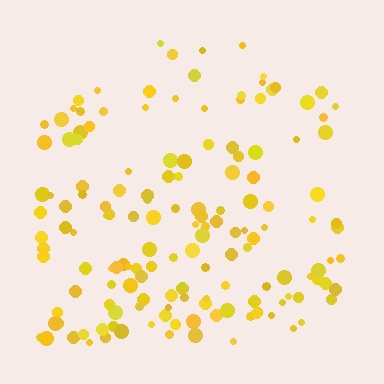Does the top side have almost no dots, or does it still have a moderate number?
Still a moderate number, just noticeably fewer than the bottom.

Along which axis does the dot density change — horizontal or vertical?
Vertical.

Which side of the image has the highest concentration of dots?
The bottom.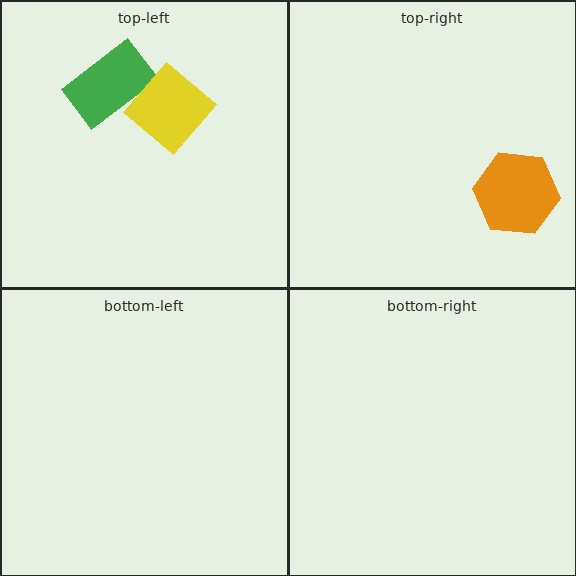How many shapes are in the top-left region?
2.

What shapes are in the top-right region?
The orange hexagon.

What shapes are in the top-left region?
The green rectangle, the yellow diamond.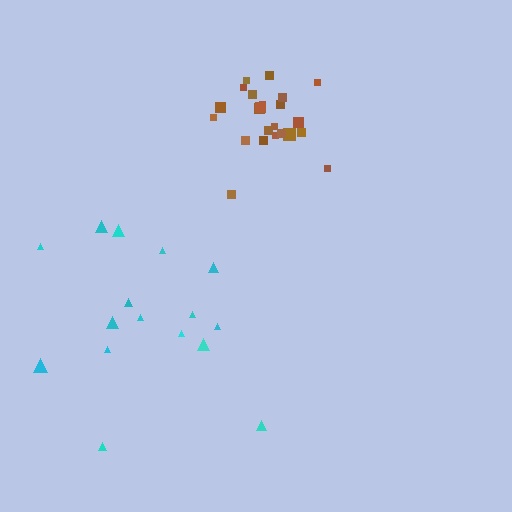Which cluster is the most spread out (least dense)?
Cyan.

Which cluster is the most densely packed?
Brown.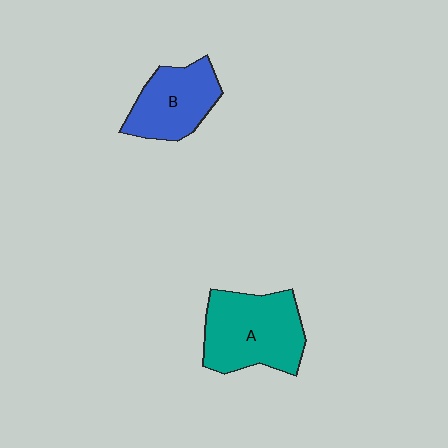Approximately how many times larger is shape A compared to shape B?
Approximately 1.4 times.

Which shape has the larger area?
Shape A (teal).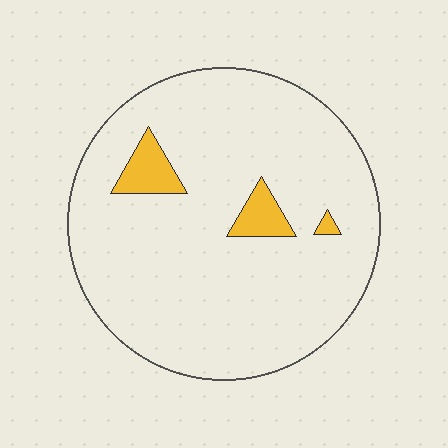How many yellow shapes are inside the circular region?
3.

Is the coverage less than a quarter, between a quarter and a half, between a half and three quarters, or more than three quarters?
Less than a quarter.